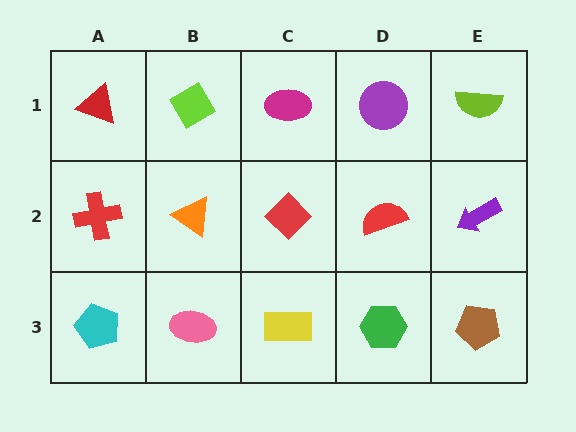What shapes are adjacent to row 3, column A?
A red cross (row 2, column A), a pink ellipse (row 3, column B).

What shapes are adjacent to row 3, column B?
An orange triangle (row 2, column B), a cyan pentagon (row 3, column A), a yellow rectangle (row 3, column C).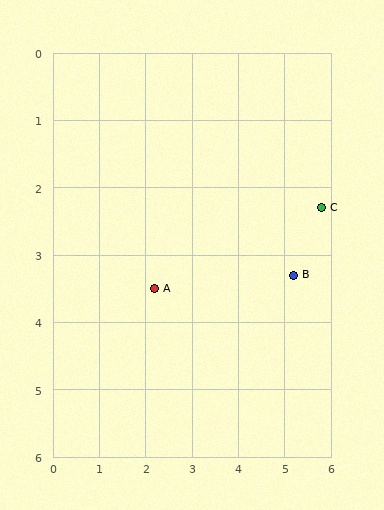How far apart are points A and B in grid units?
Points A and B are about 3.0 grid units apart.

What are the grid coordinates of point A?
Point A is at approximately (2.2, 3.5).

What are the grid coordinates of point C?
Point C is at approximately (5.8, 2.3).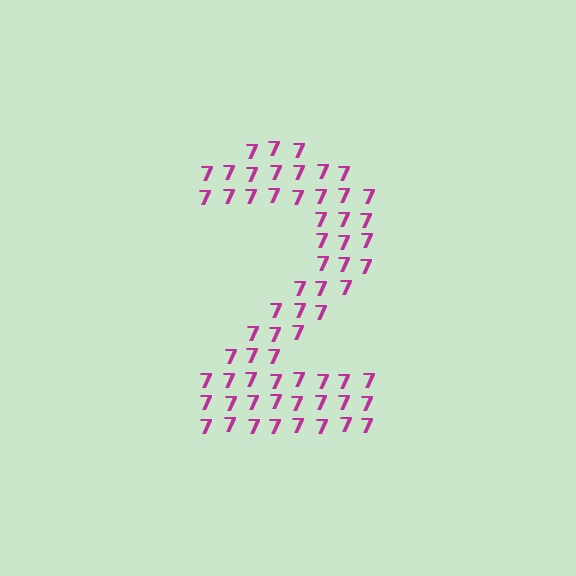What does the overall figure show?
The overall figure shows the digit 2.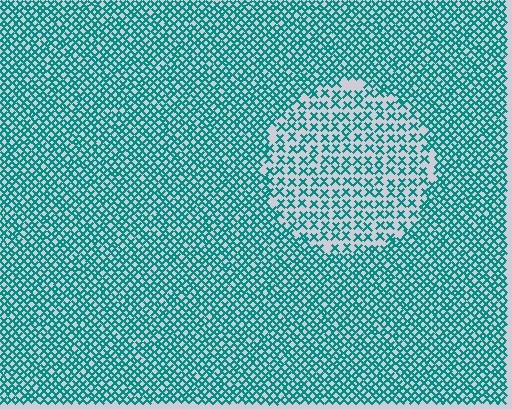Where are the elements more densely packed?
The elements are more densely packed outside the circle boundary.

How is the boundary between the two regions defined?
The boundary is defined by a change in element density (approximately 1.9x ratio). All elements are the same color, size, and shape.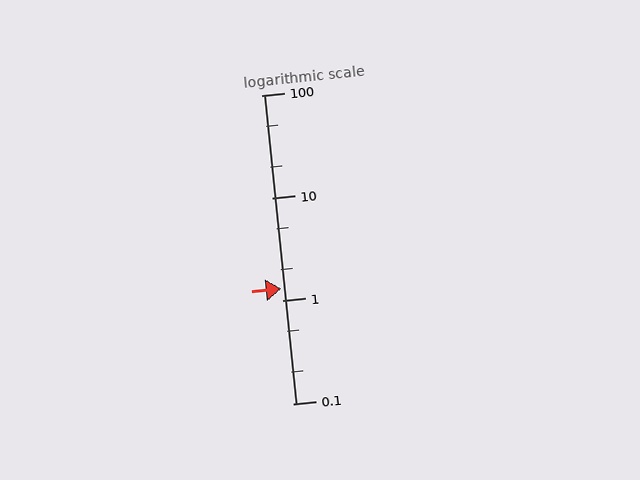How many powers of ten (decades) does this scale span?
The scale spans 3 decades, from 0.1 to 100.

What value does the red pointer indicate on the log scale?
The pointer indicates approximately 1.3.